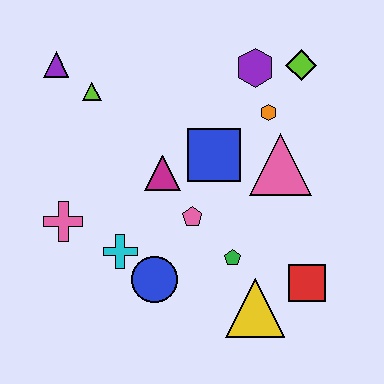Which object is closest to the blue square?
The magenta triangle is closest to the blue square.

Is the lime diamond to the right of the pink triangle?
Yes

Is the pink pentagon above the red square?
Yes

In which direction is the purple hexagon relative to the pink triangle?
The purple hexagon is above the pink triangle.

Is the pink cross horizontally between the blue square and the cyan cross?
No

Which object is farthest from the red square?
The purple triangle is farthest from the red square.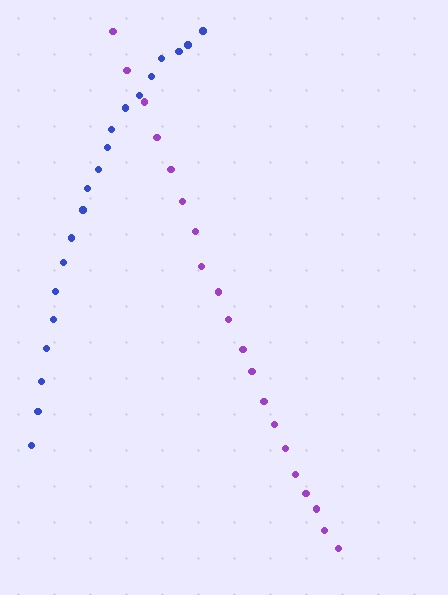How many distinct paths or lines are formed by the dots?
There are 2 distinct paths.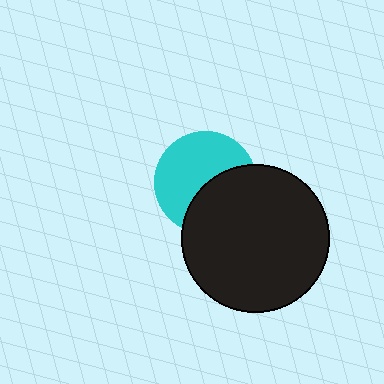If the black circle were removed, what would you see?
You would see the complete cyan circle.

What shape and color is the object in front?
The object in front is a black circle.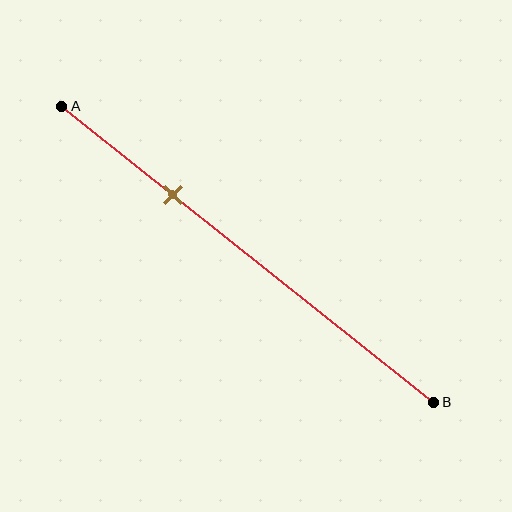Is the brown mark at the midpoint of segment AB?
No, the mark is at about 30% from A, not at the 50% midpoint.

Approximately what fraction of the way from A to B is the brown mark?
The brown mark is approximately 30% of the way from A to B.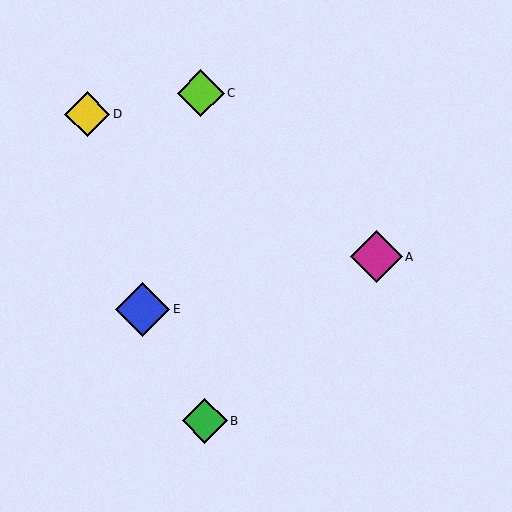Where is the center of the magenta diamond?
The center of the magenta diamond is at (376, 257).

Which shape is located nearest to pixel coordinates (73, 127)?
The yellow diamond (labeled D) at (87, 114) is nearest to that location.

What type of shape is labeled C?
Shape C is a lime diamond.